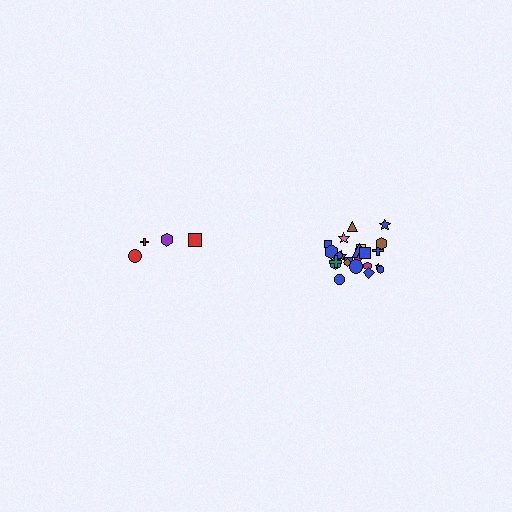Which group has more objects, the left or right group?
The right group.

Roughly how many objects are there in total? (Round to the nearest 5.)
Roughly 30 objects in total.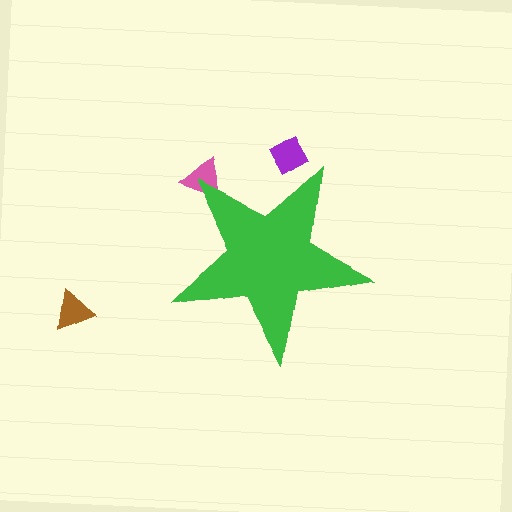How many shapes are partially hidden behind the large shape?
2 shapes are partially hidden.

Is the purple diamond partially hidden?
Yes, the purple diamond is partially hidden behind the green star.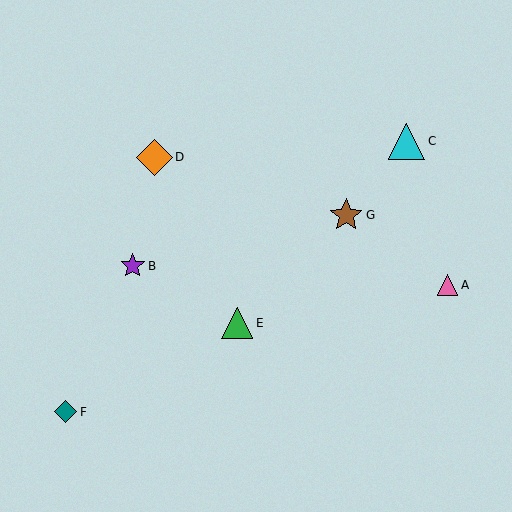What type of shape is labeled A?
Shape A is a pink triangle.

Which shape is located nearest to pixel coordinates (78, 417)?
The teal diamond (labeled F) at (66, 412) is nearest to that location.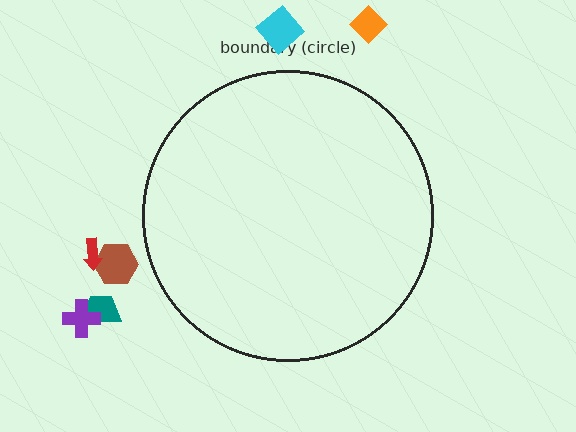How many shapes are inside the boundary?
0 inside, 6 outside.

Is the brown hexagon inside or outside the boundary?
Outside.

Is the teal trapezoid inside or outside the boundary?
Outside.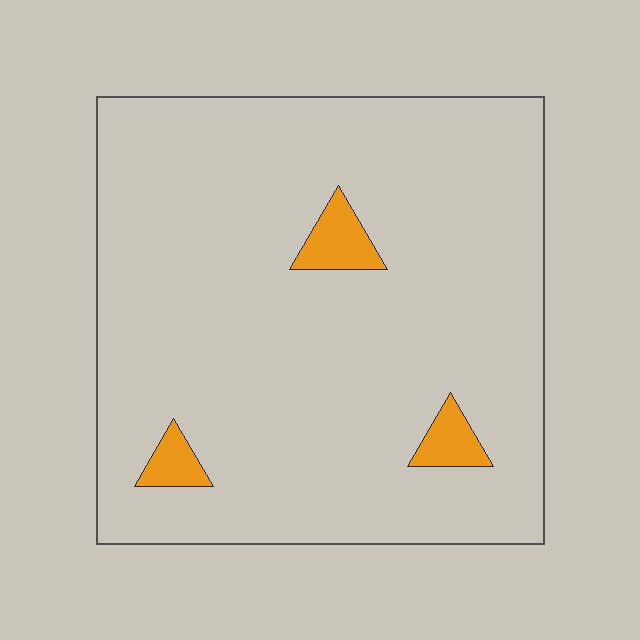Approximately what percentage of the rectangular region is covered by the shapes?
Approximately 5%.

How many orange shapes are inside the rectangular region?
3.